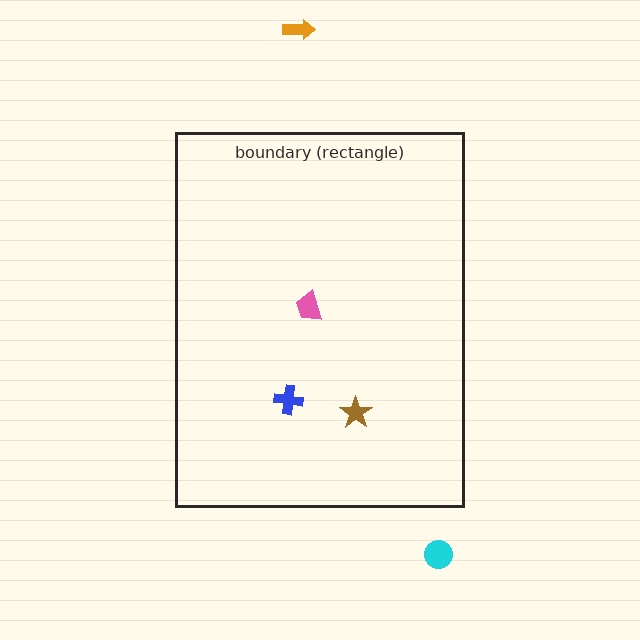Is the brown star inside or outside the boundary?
Inside.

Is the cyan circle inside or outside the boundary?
Outside.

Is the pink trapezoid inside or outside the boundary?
Inside.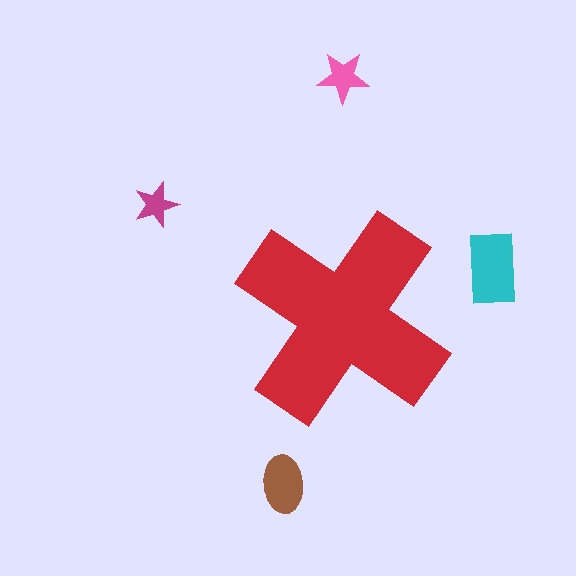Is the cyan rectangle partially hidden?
No, the cyan rectangle is fully visible.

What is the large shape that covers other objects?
A red cross.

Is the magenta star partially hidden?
No, the magenta star is fully visible.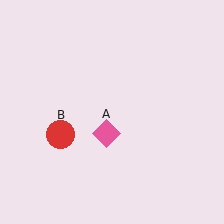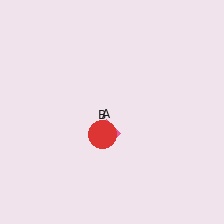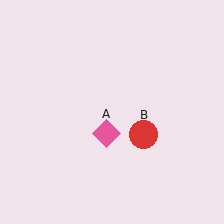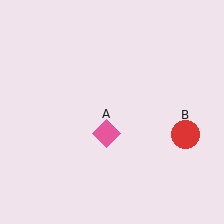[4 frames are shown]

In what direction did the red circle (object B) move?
The red circle (object B) moved right.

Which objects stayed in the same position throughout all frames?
Pink diamond (object A) remained stationary.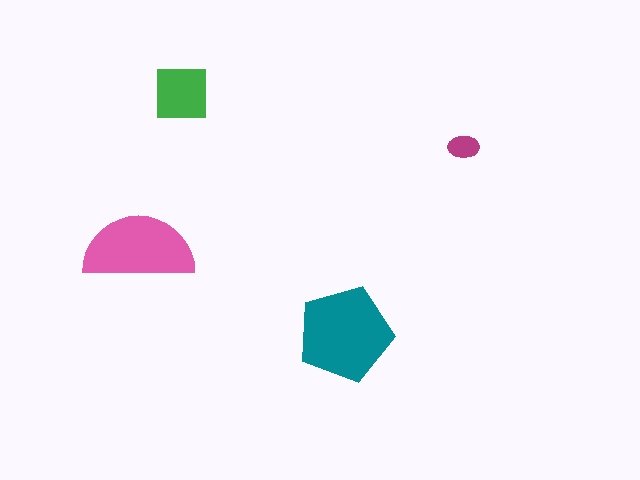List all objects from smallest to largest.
The magenta ellipse, the green square, the pink semicircle, the teal pentagon.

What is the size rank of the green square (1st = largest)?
3rd.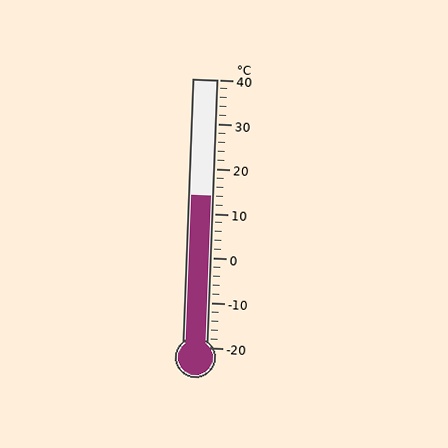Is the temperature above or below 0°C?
The temperature is above 0°C.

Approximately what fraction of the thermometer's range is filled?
The thermometer is filled to approximately 55% of its range.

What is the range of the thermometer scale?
The thermometer scale ranges from -20°C to 40°C.